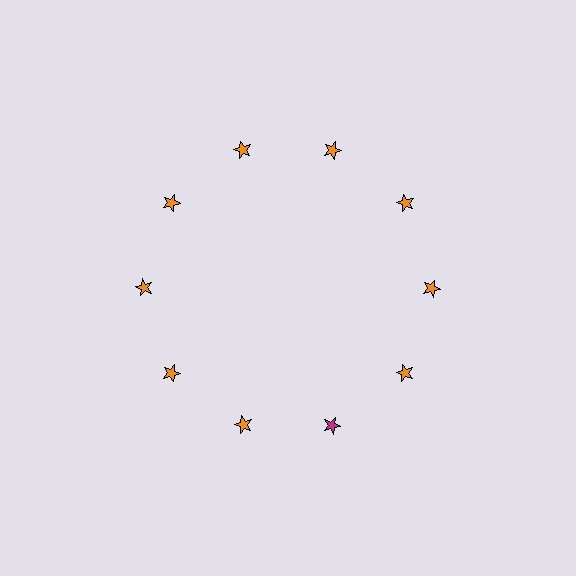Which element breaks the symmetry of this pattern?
The magenta star at roughly the 5 o'clock position breaks the symmetry. All other shapes are orange stars.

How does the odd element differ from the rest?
It has a different color: magenta instead of orange.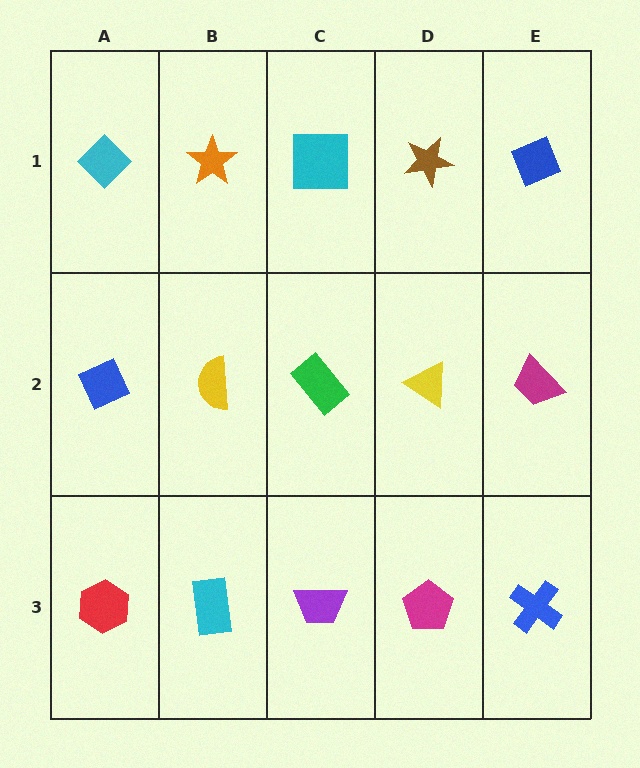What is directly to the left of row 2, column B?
A blue diamond.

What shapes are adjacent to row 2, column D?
A brown star (row 1, column D), a magenta pentagon (row 3, column D), a green rectangle (row 2, column C), a magenta trapezoid (row 2, column E).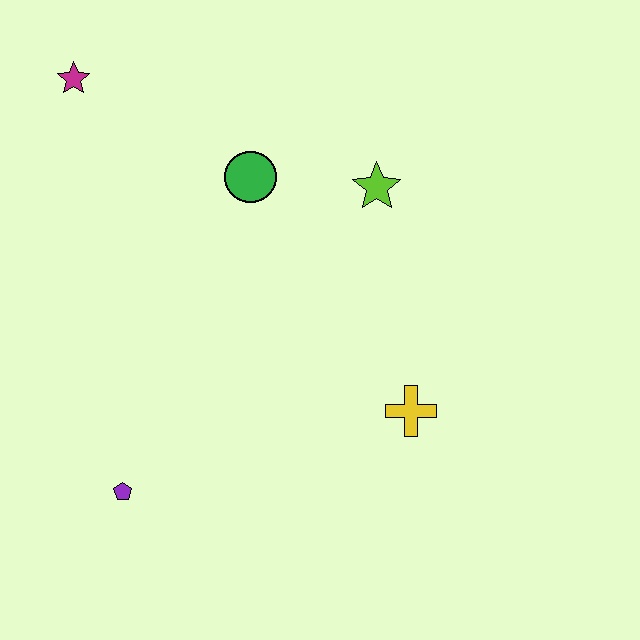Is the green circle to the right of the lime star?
No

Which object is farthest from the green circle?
The purple pentagon is farthest from the green circle.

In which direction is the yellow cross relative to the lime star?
The yellow cross is below the lime star.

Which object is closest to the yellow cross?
The lime star is closest to the yellow cross.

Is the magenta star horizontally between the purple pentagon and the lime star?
No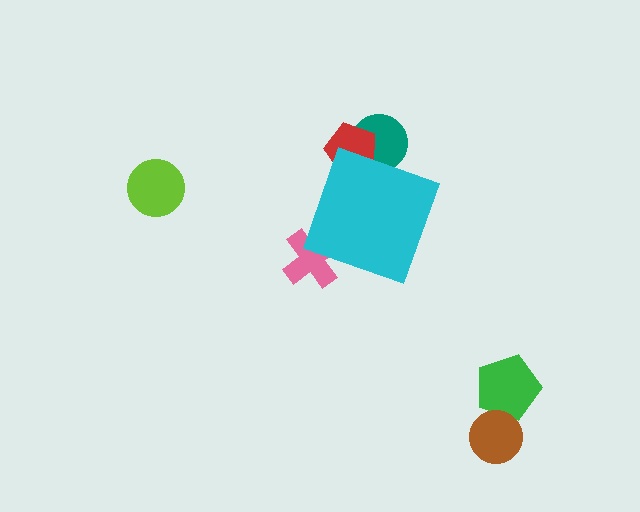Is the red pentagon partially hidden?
Yes, the red pentagon is partially hidden behind the cyan diamond.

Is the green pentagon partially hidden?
No, the green pentagon is fully visible.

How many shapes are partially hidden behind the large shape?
3 shapes are partially hidden.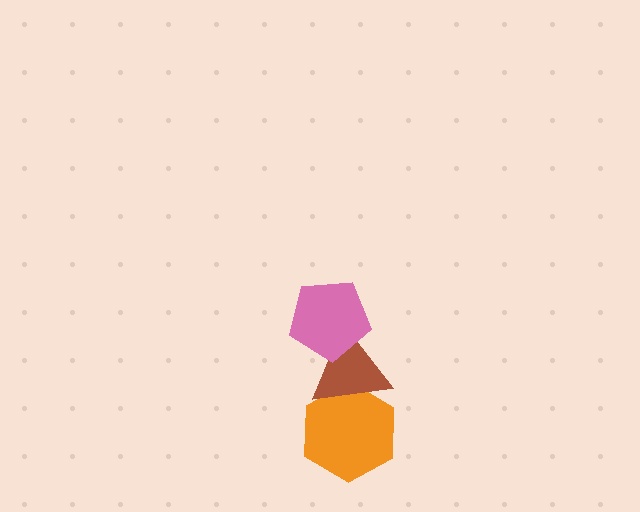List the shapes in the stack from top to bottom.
From top to bottom: the pink pentagon, the brown triangle, the orange hexagon.